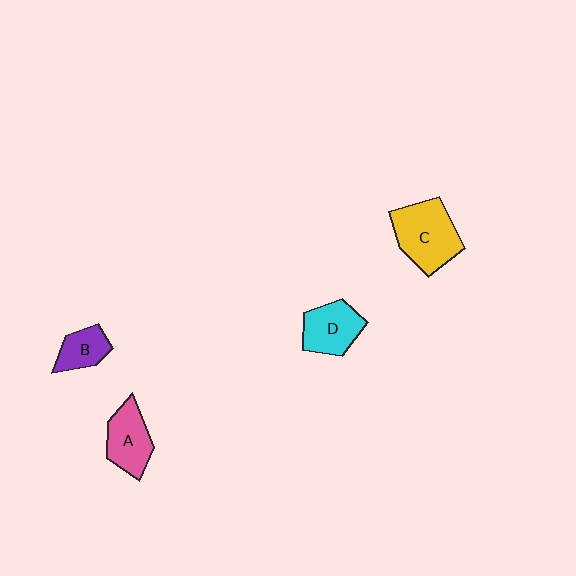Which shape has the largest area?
Shape C (yellow).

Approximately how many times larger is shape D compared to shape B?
Approximately 1.5 times.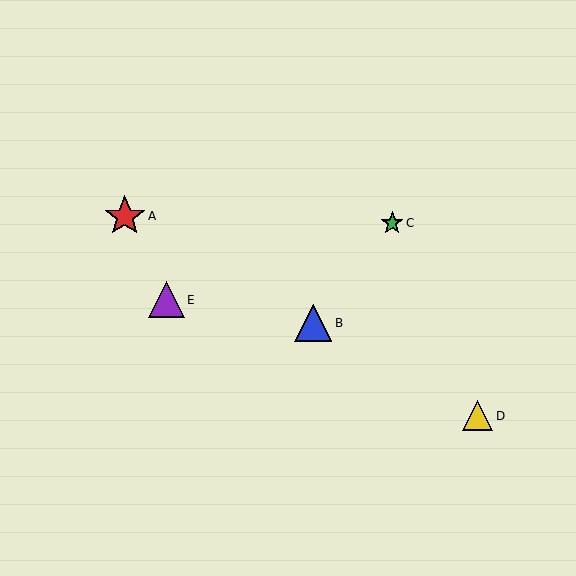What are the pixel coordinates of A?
Object A is at (125, 216).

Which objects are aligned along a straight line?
Objects A, B, D are aligned along a straight line.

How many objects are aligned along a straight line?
3 objects (A, B, D) are aligned along a straight line.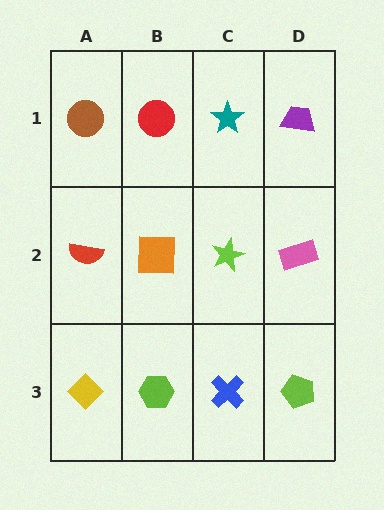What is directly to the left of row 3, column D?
A blue cross.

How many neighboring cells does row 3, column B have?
3.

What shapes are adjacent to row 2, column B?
A red circle (row 1, column B), a lime hexagon (row 3, column B), a red semicircle (row 2, column A), a lime star (row 2, column C).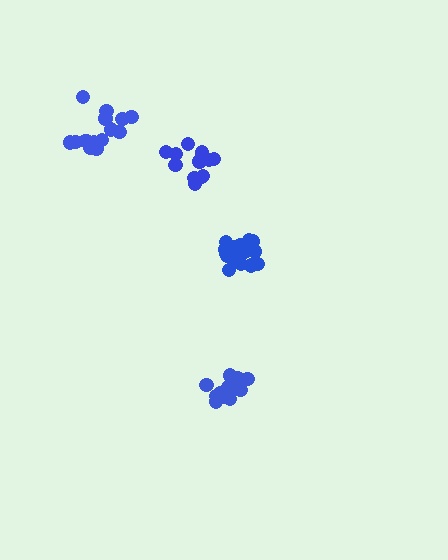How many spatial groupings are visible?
There are 4 spatial groupings.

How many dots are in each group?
Group 1: 15 dots, Group 2: 13 dots, Group 3: 13 dots, Group 4: 17 dots (58 total).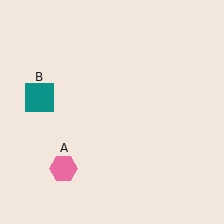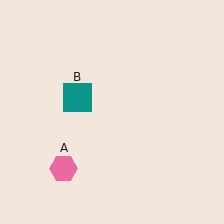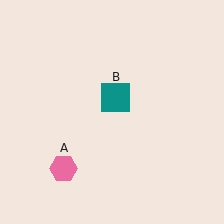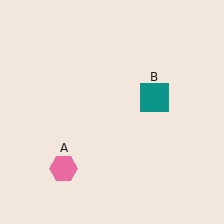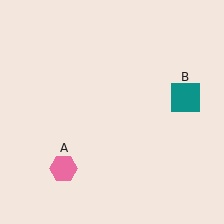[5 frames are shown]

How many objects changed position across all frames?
1 object changed position: teal square (object B).